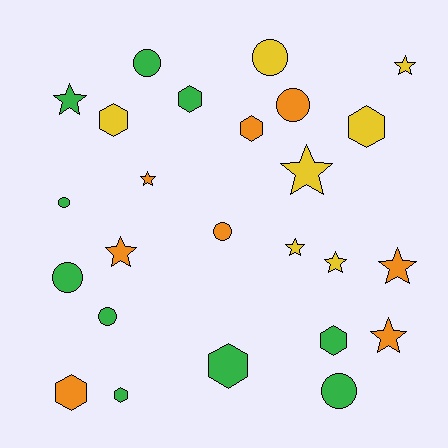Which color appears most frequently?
Green, with 10 objects.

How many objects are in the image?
There are 25 objects.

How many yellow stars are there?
There are 4 yellow stars.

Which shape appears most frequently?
Star, with 9 objects.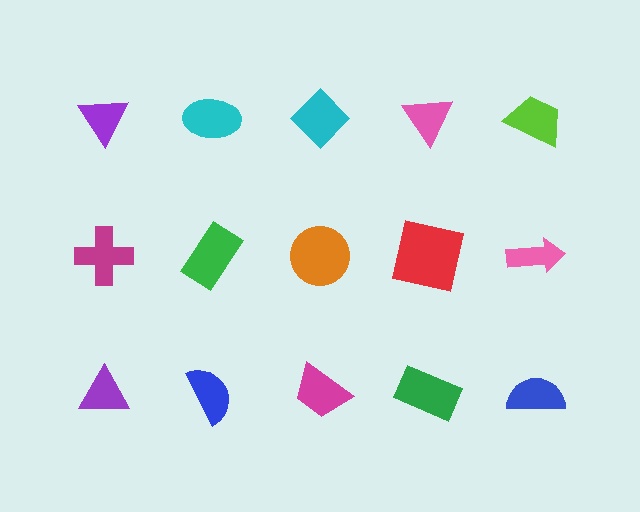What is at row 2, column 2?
A green rectangle.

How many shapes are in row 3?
5 shapes.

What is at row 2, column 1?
A magenta cross.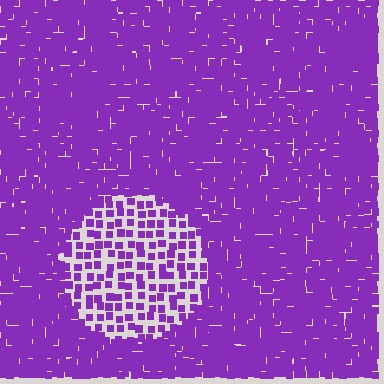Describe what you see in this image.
The image contains small purple elements arranged at two different densities. A circle-shaped region is visible where the elements are less densely packed than the surrounding area.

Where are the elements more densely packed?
The elements are more densely packed outside the circle boundary.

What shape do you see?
I see a circle.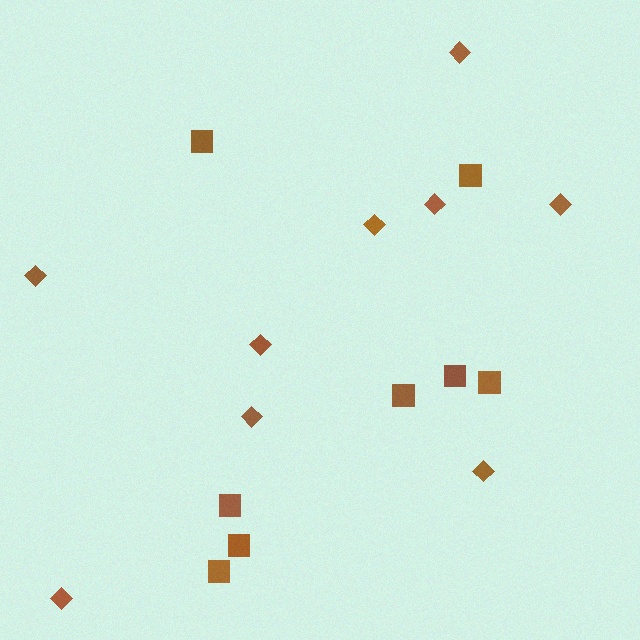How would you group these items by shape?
There are 2 groups: one group of squares (8) and one group of diamonds (9).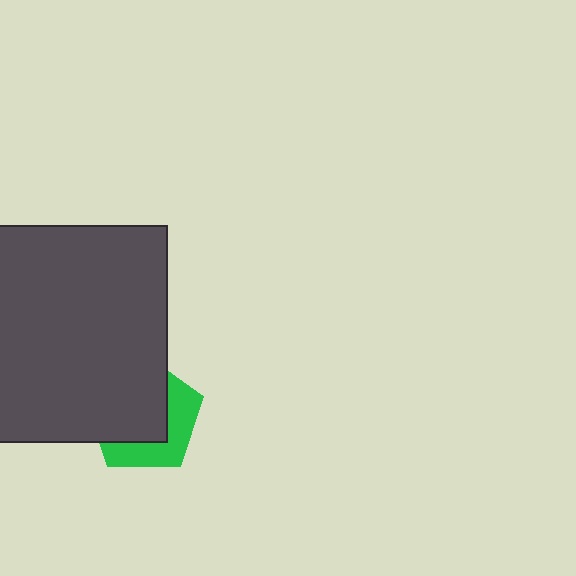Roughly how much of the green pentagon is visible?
A small part of it is visible (roughly 40%).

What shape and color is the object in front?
The object in front is a dark gray rectangle.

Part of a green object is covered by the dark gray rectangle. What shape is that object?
It is a pentagon.